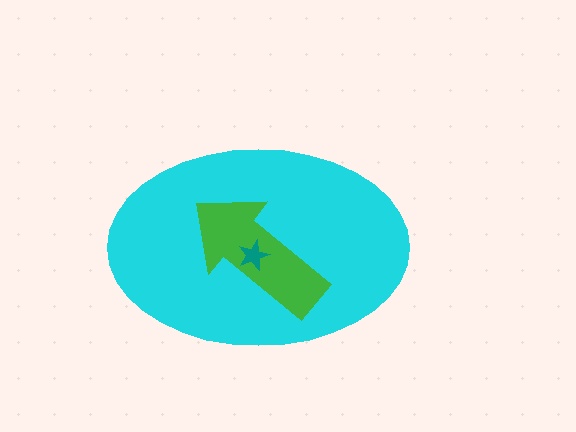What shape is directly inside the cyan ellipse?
The green arrow.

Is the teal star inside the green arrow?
Yes.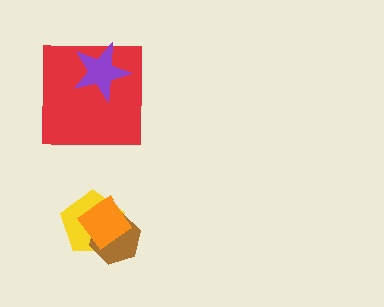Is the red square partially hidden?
Yes, it is partially covered by another shape.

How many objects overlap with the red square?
1 object overlaps with the red square.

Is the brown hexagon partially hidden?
Yes, it is partially covered by another shape.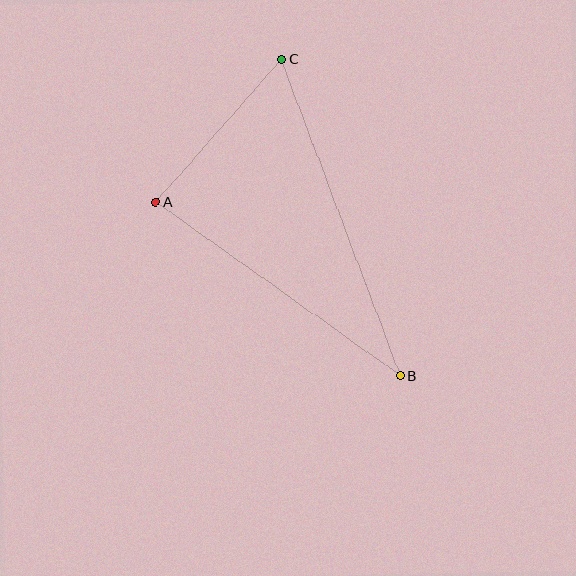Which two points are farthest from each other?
Points B and C are farthest from each other.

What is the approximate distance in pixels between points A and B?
The distance between A and B is approximately 299 pixels.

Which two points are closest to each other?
Points A and C are closest to each other.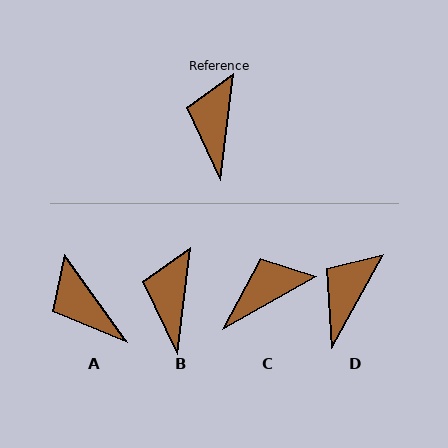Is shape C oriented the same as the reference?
No, it is off by about 53 degrees.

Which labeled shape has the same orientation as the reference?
B.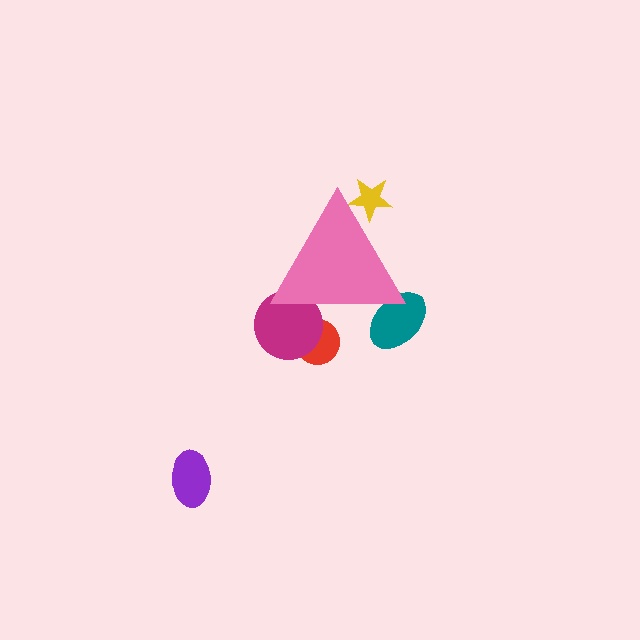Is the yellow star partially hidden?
Yes, the yellow star is partially hidden behind the pink triangle.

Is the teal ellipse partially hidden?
Yes, the teal ellipse is partially hidden behind the pink triangle.